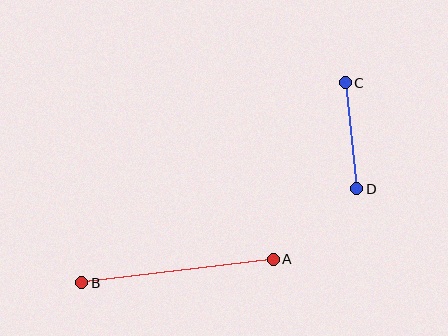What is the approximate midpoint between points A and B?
The midpoint is at approximately (177, 271) pixels.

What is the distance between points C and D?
The distance is approximately 107 pixels.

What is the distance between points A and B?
The distance is approximately 193 pixels.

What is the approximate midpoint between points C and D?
The midpoint is at approximately (351, 136) pixels.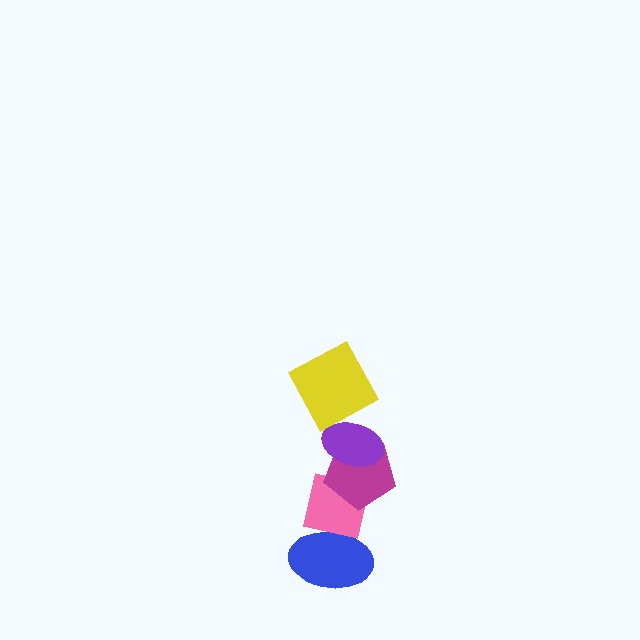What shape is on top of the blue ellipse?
The pink square is on top of the blue ellipse.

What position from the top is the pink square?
The pink square is 4th from the top.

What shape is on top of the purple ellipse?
The yellow square is on top of the purple ellipse.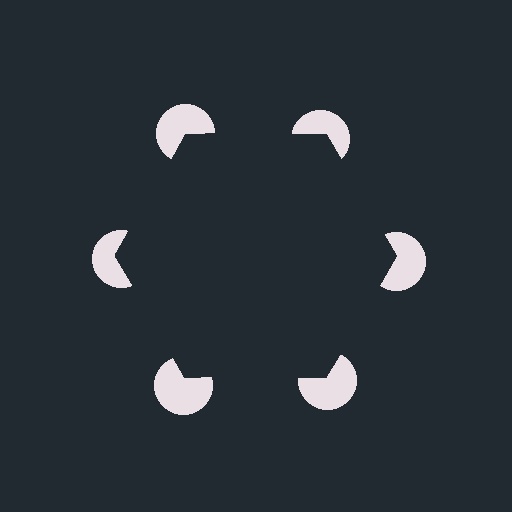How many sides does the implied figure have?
6 sides.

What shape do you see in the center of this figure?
An illusory hexagon — its edges are inferred from the aligned wedge cuts in the pac-man discs, not physically drawn.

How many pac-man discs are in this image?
There are 6 — one at each vertex of the illusory hexagon.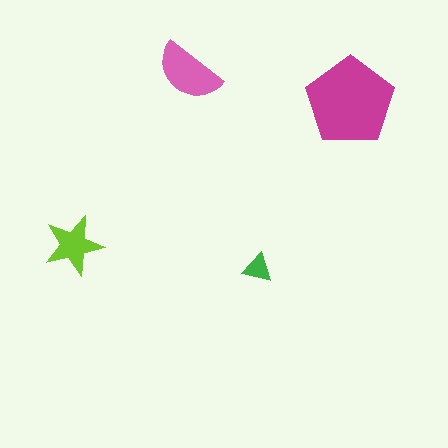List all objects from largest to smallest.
The magenta pentagon, the pink semicircle, the lime star, the green triangle.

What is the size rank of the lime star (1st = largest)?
3rd.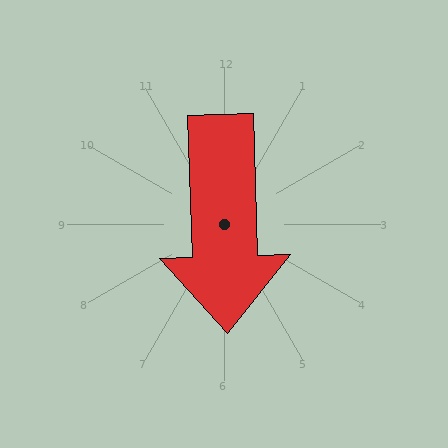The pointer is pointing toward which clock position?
Roughly 6 o'clock.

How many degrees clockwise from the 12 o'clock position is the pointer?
Approximately 178 degrees.